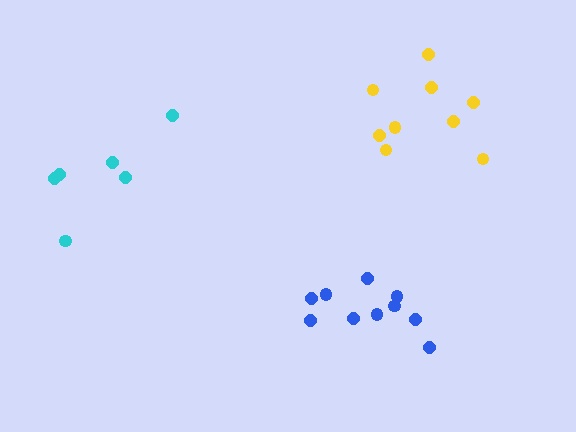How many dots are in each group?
Group 1: 9 dots, Group 2: 6 dots, Group 3: 10 dots (25 total).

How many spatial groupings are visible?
There are 3 spatial groupings.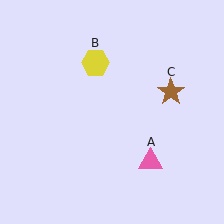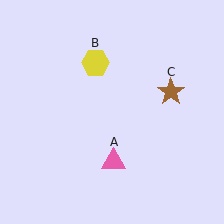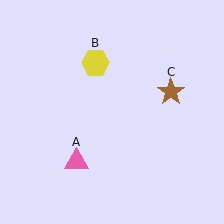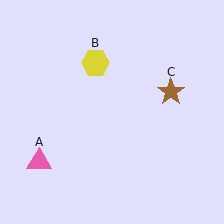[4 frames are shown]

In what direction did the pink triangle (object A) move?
The pink triangle (object A) moved left.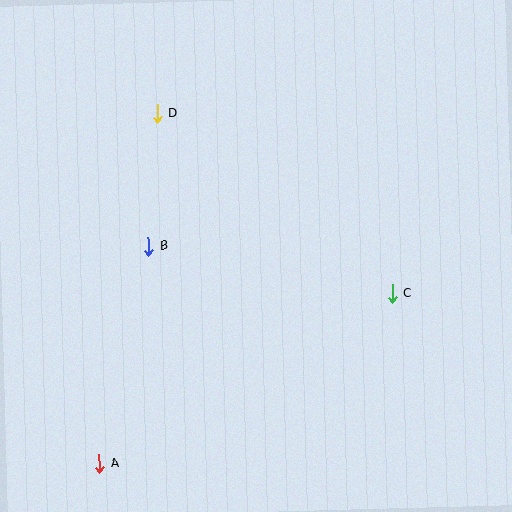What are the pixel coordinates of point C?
Point C is at (392, 294).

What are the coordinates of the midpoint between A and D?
The midpoint between A and D is at (128, 288).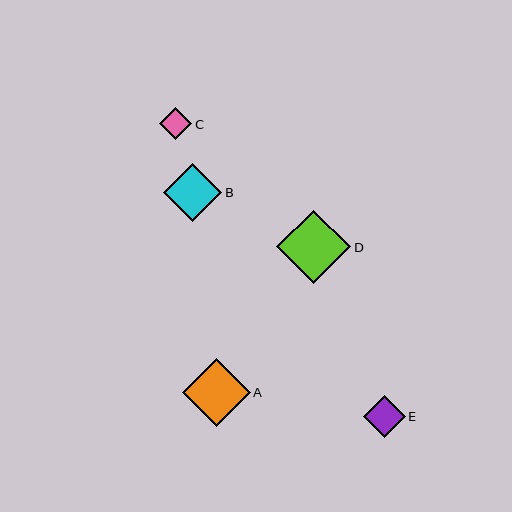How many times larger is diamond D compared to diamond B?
Diamond D is approximately 1.3 times the size of diamond B.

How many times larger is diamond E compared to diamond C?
Diamond E is approximately 1.3 times the size of diamond C.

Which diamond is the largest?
Diamond D is the largest with a size of approximately 74 pixels.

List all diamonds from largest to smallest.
From largest to smallest: D, A, B, E, C.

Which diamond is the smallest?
Diamond C is the smallest with a size of approximately 32 pixels.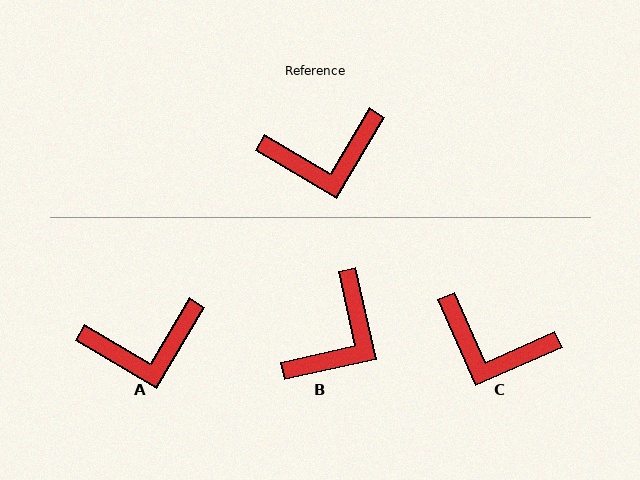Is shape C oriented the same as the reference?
No, it is off by about 36 degrees.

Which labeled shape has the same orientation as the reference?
A.